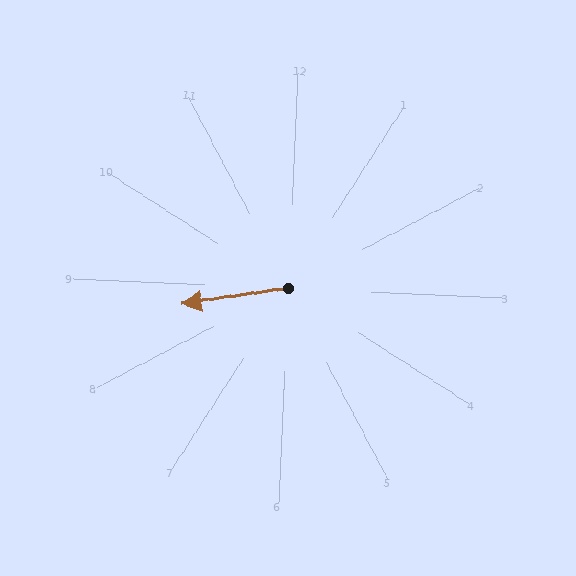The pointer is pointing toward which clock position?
Roughly 9 o'clock.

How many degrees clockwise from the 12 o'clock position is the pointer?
Approximately 259 degrees.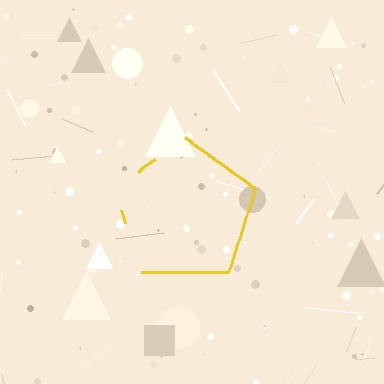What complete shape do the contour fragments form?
The contour fragments form a pentagon.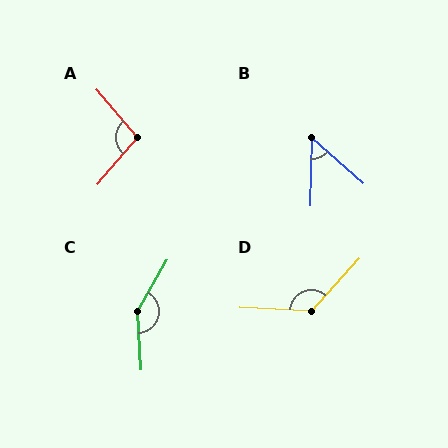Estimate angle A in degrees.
Approximately 99 degrees.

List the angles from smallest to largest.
B (50°), A (99°), D (129°), C (146°).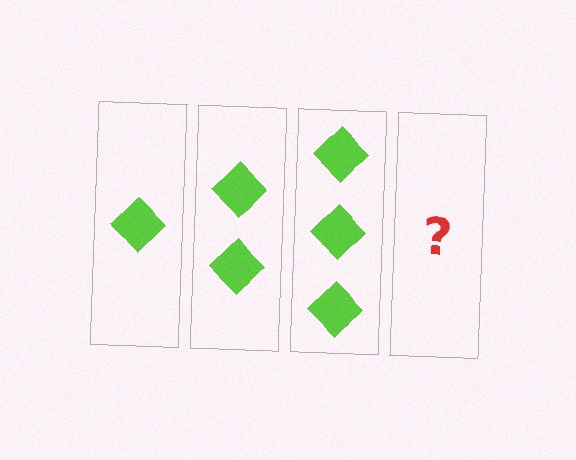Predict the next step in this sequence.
The next step is 4 diamonds.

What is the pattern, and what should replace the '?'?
The pattern is that each step adds one more diamond. The '?' should be 4 diamonds.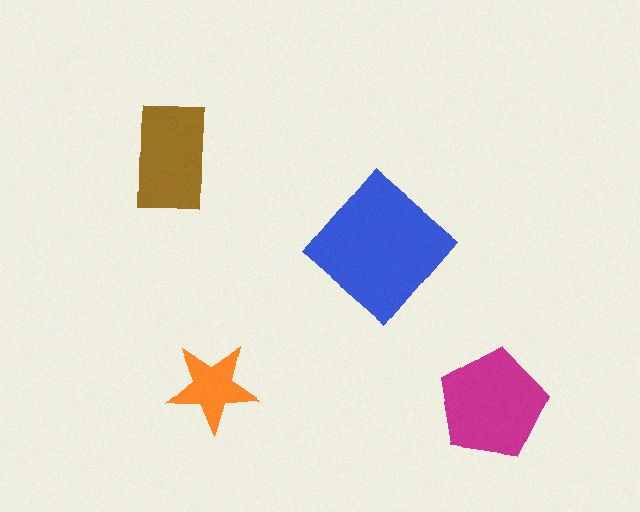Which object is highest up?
The brown rectangle is topmost.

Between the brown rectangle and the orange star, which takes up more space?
The brown rectangle.